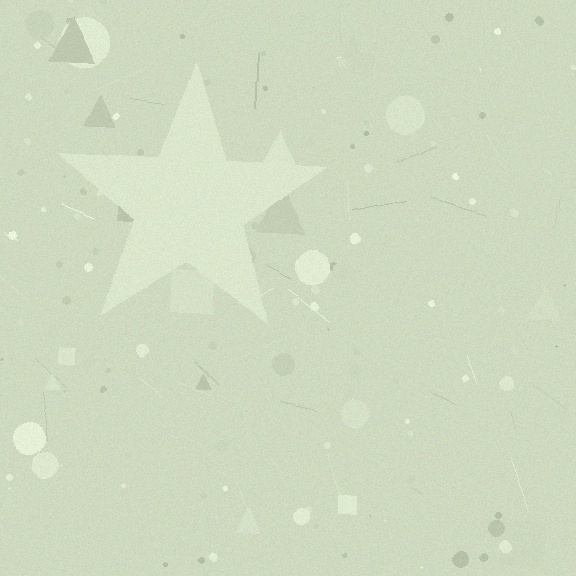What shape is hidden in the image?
A star is hidden in the image.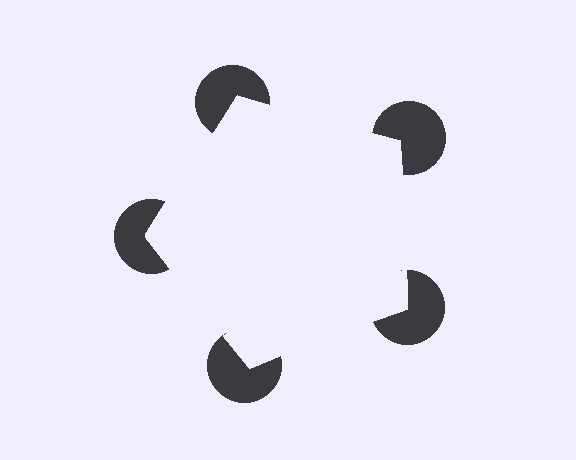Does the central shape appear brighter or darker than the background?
It typically appears slightly brighter than the background, even though no actual brightness change is drawn.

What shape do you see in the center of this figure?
An illusory pentagon — its edges are inferred from the aligned wedge cuts in the pac-man discs, not physically drawn.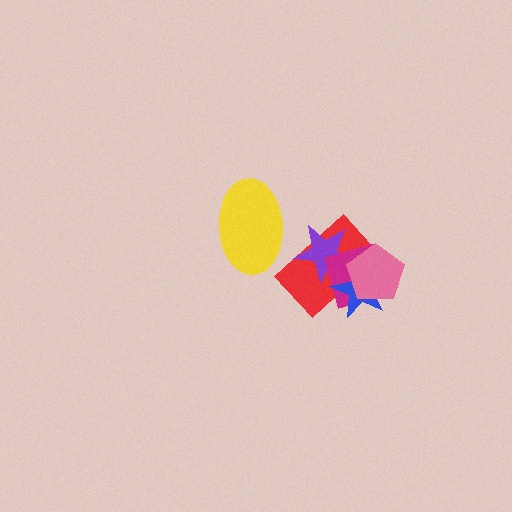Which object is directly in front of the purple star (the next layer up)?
The magenta square is directly in front of the purple star.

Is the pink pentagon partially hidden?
No, no other shape covers it.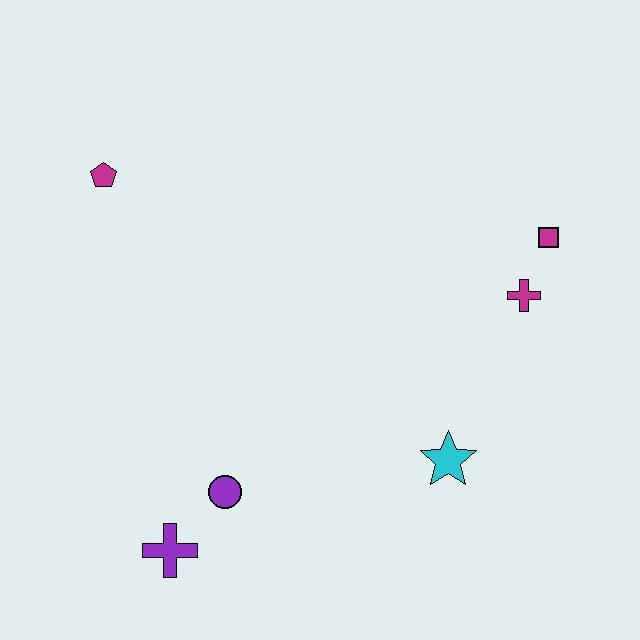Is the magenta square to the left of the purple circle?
No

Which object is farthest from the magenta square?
The purple cross is farthest from the magenta square.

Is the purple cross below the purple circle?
Yes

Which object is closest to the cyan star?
The magenta cross is closest to the cyan star.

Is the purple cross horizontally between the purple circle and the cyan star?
No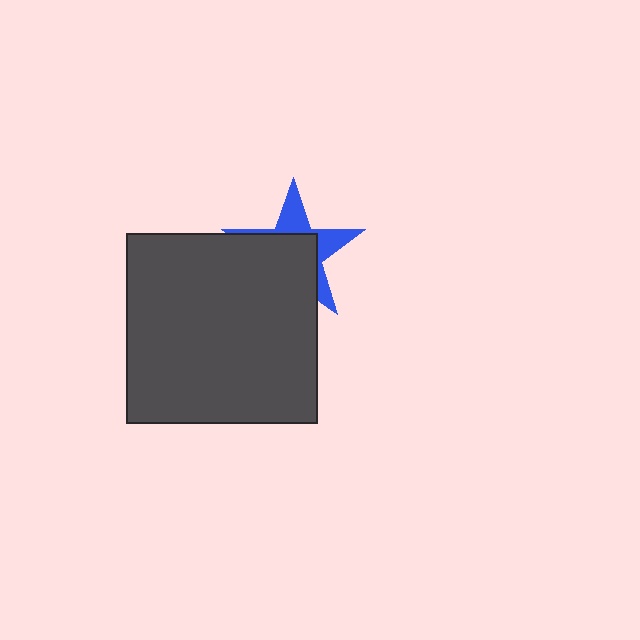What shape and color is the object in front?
The object in front is a dark gray square.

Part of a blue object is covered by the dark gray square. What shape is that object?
It is a star.